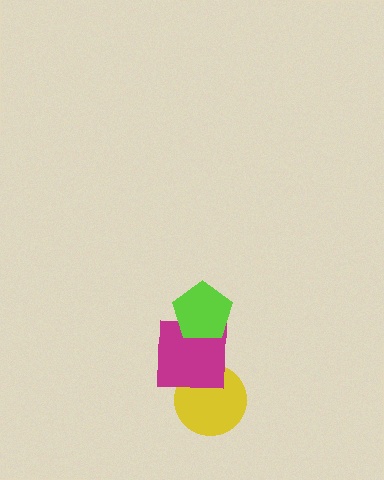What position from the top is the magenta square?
The magenta square is 2nd from the top.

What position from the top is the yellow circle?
The yellow circle is 3rd from the top.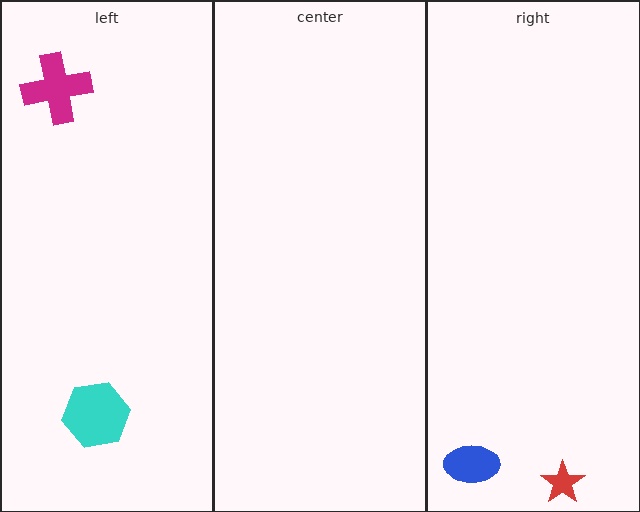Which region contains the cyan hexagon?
The left region.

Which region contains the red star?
The right region.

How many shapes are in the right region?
2.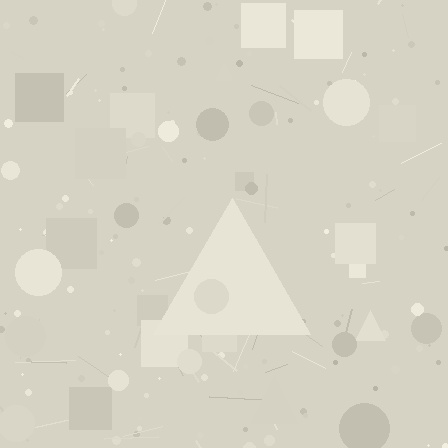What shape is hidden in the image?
A triangle is hidden in the image.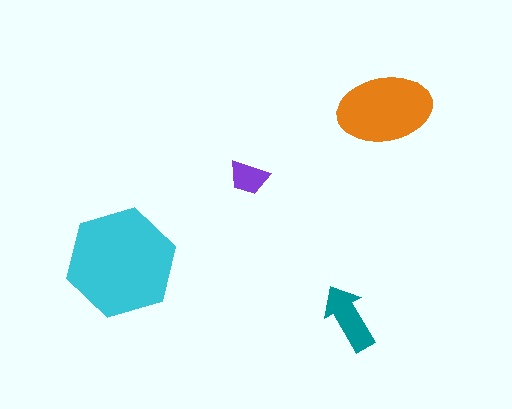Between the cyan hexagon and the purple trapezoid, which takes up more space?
The cyan hexagon.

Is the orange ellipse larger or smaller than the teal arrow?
Larger.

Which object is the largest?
The cyan hexagon.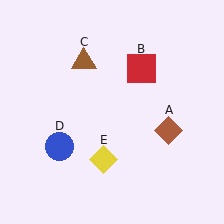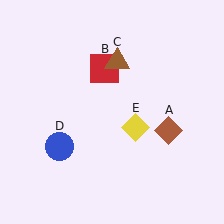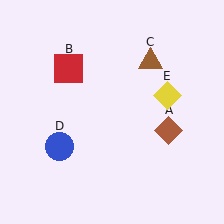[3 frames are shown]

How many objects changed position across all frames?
3 objects changed position: red square (object B), brown triangle (object C), yellow diamond (object E).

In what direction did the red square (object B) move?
The red square (object B) moved left.